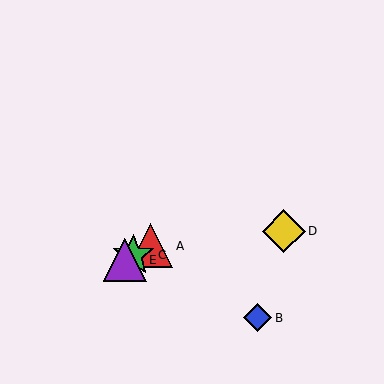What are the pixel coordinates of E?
Object E is at (125, 260).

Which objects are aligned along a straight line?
Objects A, C, E are aligned along a straight line.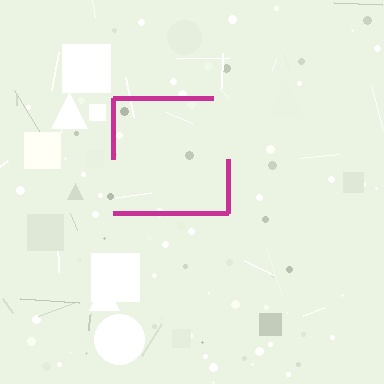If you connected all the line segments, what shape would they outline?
They would outline a square.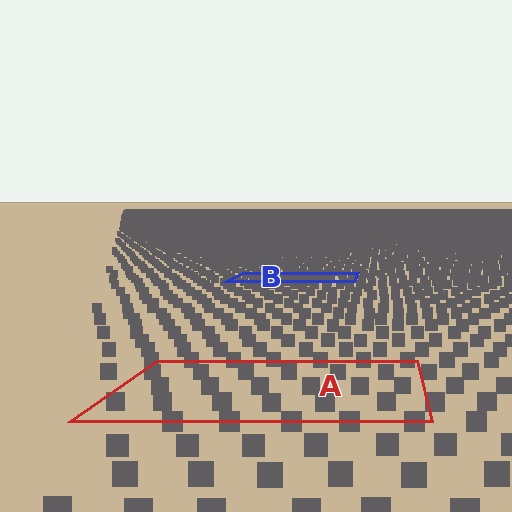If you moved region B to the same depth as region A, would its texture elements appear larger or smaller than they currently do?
They would appear larger. At a closer depth, the same texture elements are projected at a bigger on-screen size.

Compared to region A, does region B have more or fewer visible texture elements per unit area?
Region B has more texture elements per unit area — they are packed more densely because it is farther away.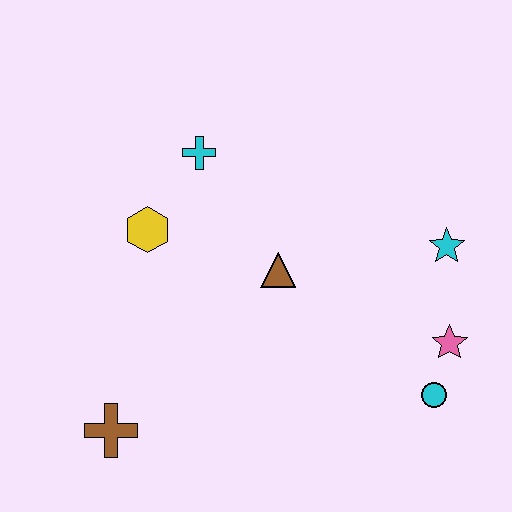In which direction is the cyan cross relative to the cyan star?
The cyan cross is to the left of the cyan star.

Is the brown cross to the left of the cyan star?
Yes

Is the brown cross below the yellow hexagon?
Yes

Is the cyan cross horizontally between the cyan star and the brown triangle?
No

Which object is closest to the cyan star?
The pink star is closest to the cyan star.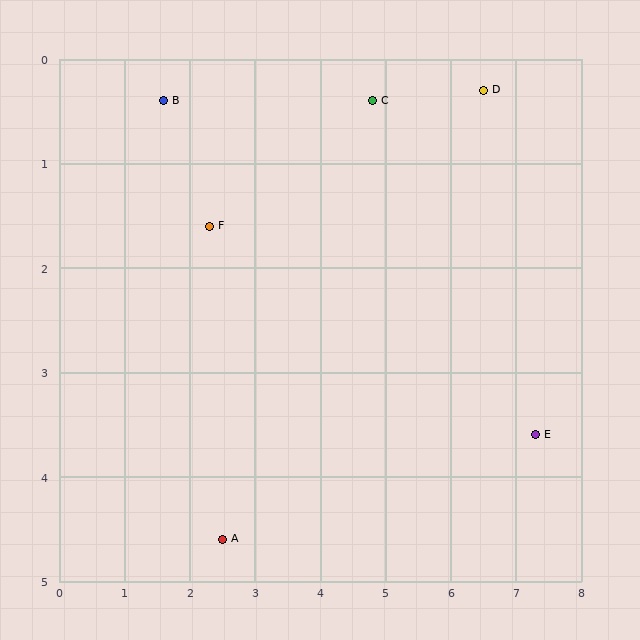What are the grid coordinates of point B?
Point B is at approximately (1.6, 0.4).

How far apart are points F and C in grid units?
Points F and C are about 2.8 grid units apart.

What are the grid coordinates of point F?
Point F is at approximately (2.3, 1.6).